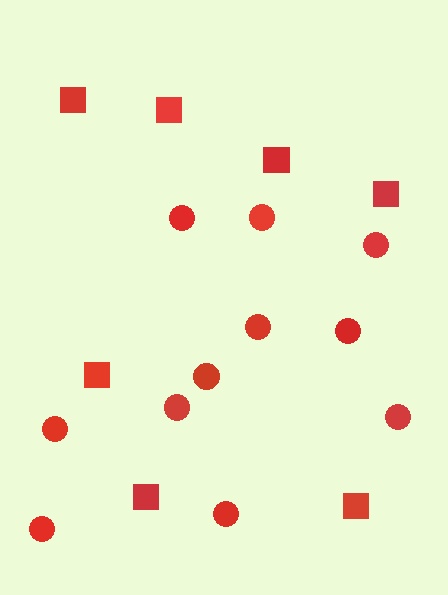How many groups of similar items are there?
There are 2 groups: one group of circles (11) and one group of squares (7).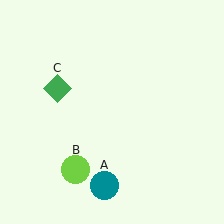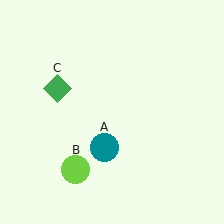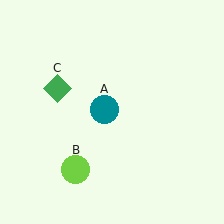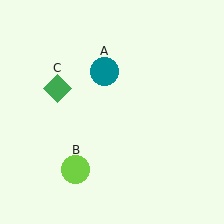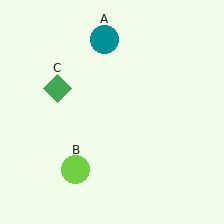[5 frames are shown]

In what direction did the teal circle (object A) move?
The teal circle (object A) moved up.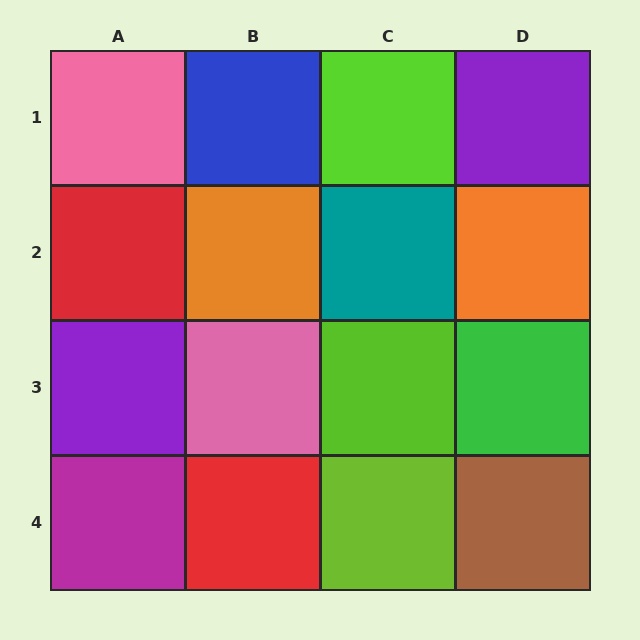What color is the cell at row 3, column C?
Lime.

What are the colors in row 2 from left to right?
Red, orange, teal, orange.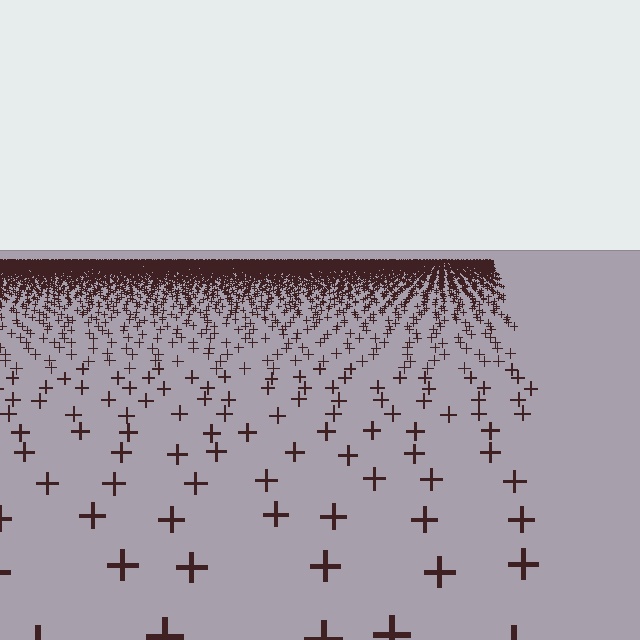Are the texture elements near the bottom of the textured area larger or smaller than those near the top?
Larger. Near the bottom, elements are closer to the viewer and appear at a bigger on-screen size.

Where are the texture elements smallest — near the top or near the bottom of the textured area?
Near the top.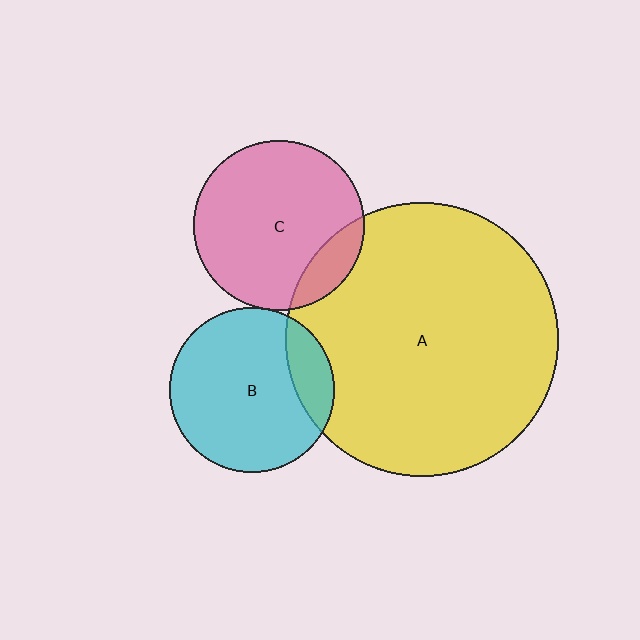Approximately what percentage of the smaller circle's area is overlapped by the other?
Approximately 5%.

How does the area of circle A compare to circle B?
Approximately 2.8 times.